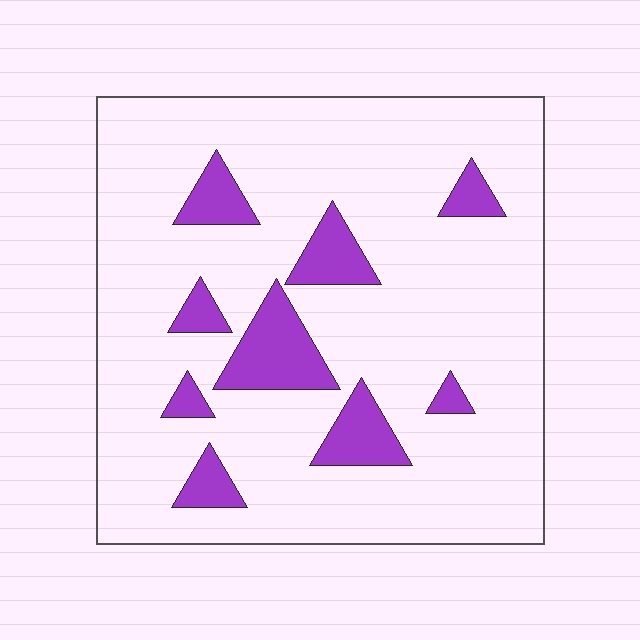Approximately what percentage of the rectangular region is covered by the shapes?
Approximately 15%.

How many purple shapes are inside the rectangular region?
9.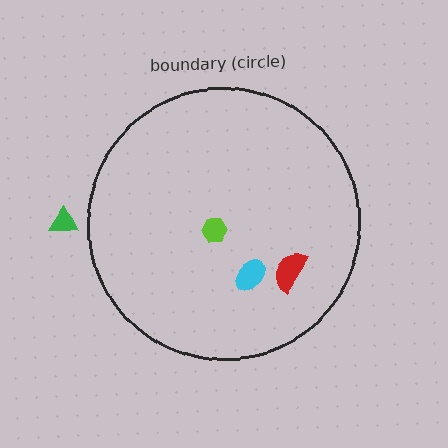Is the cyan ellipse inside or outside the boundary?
Inside.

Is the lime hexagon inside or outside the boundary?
Inside.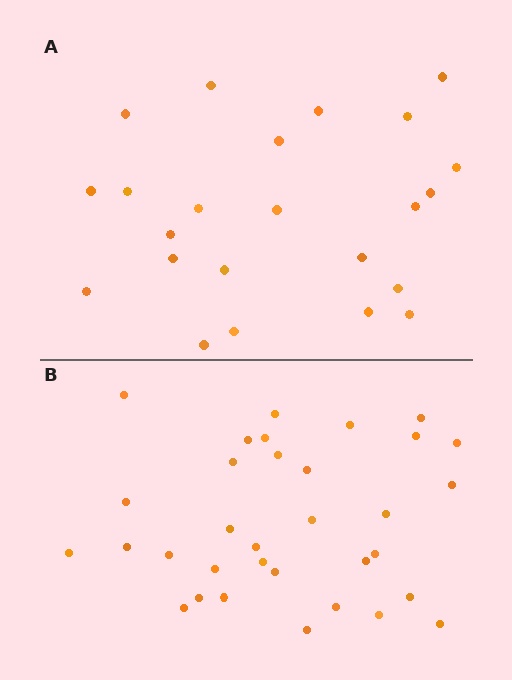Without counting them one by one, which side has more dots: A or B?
Region B (the bottom region) has more dots.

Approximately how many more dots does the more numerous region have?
Region B has roughly 10 or so more dots than region A.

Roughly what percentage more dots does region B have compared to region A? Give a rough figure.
About 45% more.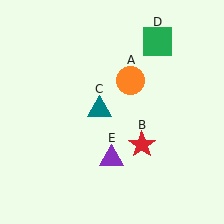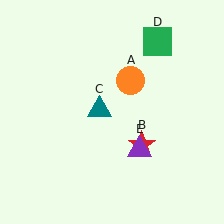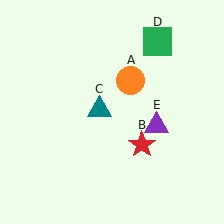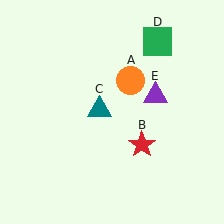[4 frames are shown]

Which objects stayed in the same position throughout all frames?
Orange circle (object A) and red star (object B) and teal triangle (object C) and green square (object D) remained stationary.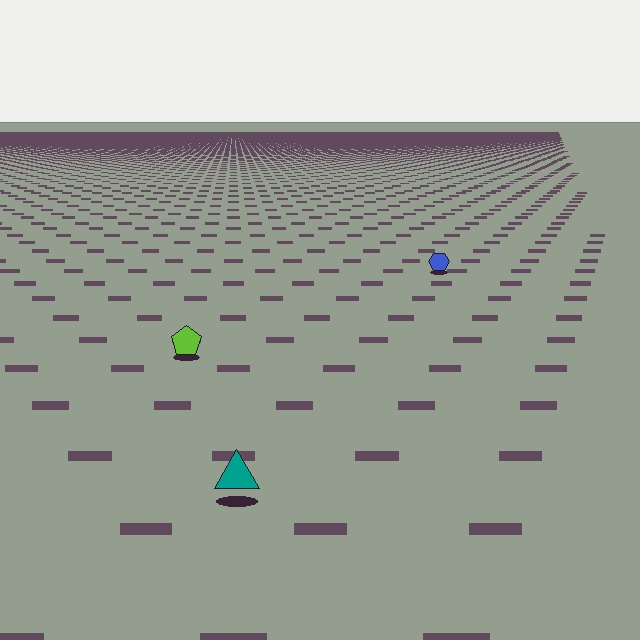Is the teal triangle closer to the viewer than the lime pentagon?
Yes. The teal triangle is closer — you can tell from the texture gradient: the ground texture is coarser near it.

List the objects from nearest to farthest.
From nearest to farthest: the teal triangle, the lime pentagon, the blue hexagon.